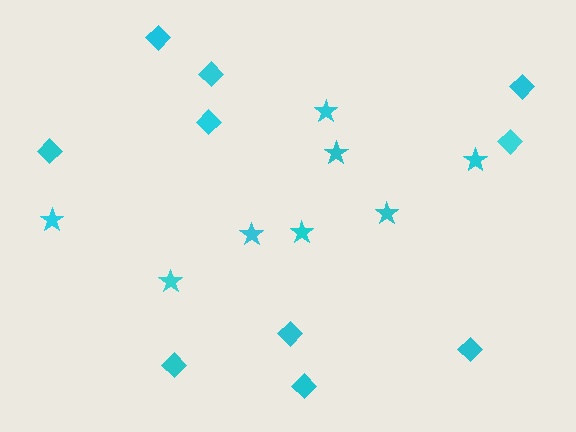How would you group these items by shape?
There are 2 groups: one group of diamonds (10) and one group of stars (8).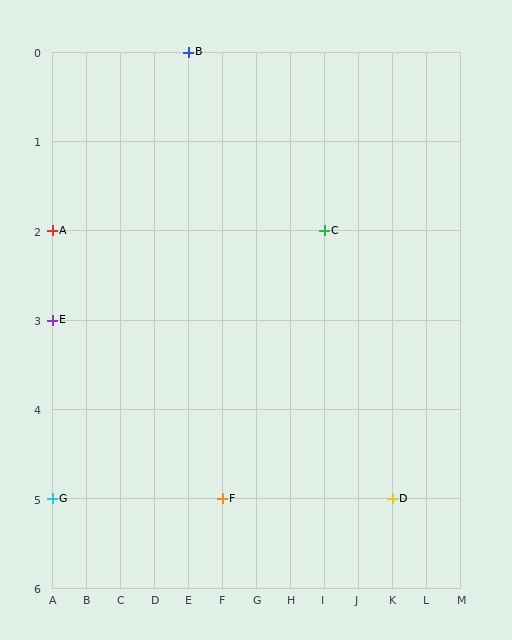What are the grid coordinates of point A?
Point A is at grid coordinates (A, 2).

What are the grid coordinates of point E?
Point E is at grid coordinates (A, 3).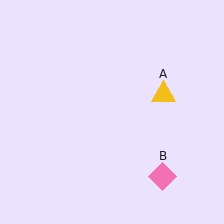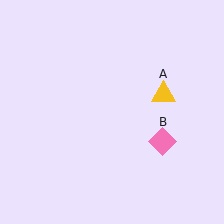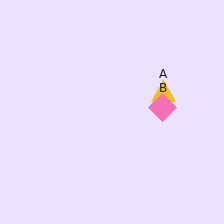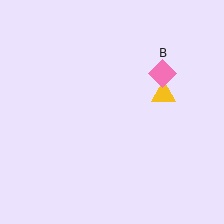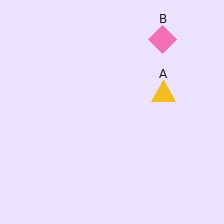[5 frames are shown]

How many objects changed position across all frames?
1 object changed position: pink diamond (object B).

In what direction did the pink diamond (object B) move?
The pink diamond (object B) moved up.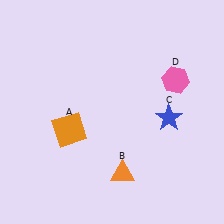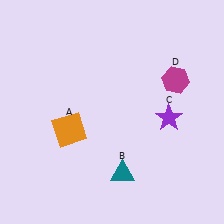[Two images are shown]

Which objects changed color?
B changed from orange to teal. C changed from blue to purple. D changed from pink to magenta.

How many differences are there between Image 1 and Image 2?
There are 3 differences between the two images.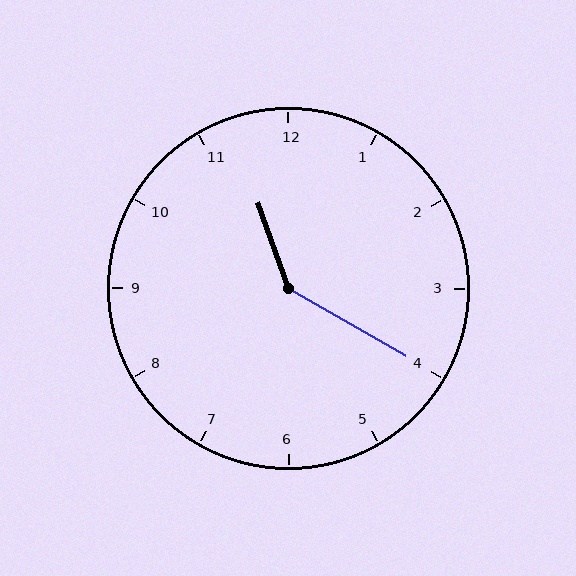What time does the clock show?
11:20.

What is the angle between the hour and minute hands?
Approximately 140 degrees.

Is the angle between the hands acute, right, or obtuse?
It is obtuse.